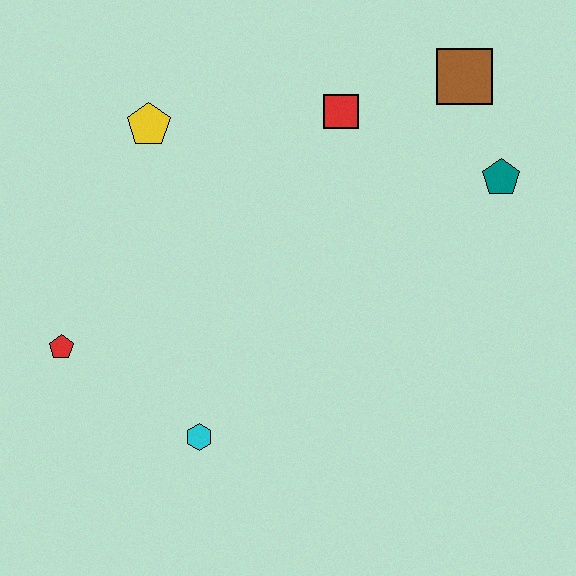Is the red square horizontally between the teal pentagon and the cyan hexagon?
Yes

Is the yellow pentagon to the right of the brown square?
No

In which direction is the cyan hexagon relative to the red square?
The cyan hexagon is below the red square.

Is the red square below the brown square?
Yes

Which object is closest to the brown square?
The teal pentagon is closest to the brown square.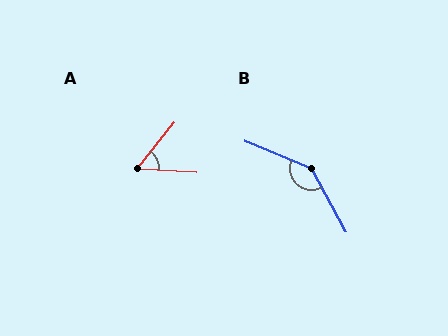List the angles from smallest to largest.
A (55°), B (141°).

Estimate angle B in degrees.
Approximately 141 degrees.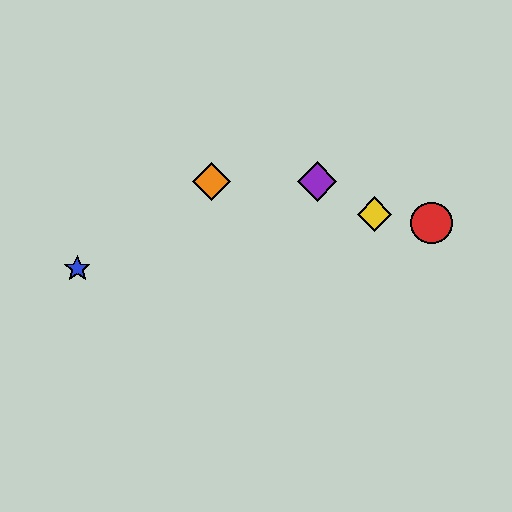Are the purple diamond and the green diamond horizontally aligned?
Yes, both are at y≈181.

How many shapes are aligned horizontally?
3 shapes (the green diamond, the purple diamond, the orange diamond) are aligned horizontally.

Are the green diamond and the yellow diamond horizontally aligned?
No, the green diamond is at y≈181 and the yellow diamond is at y≈214.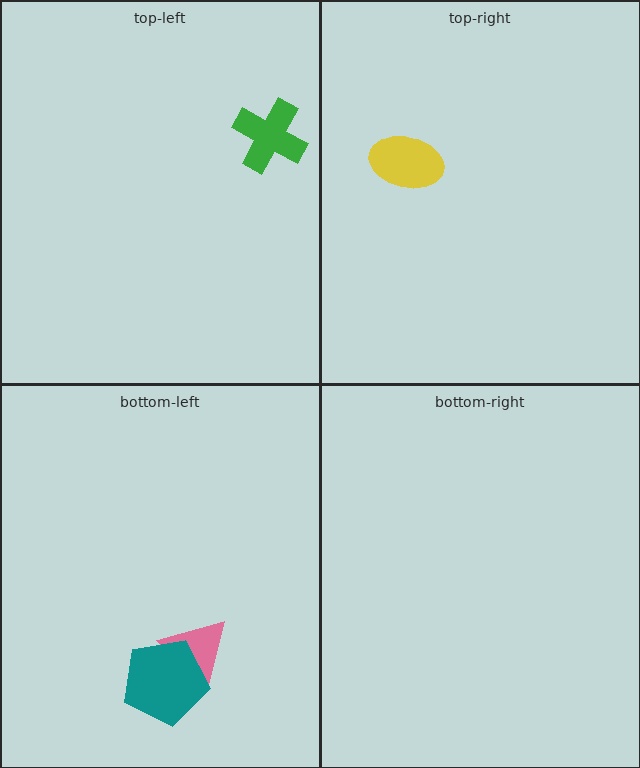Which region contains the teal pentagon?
The bottom-left region.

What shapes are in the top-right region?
The yellow ellipse.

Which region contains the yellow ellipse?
The top-right region.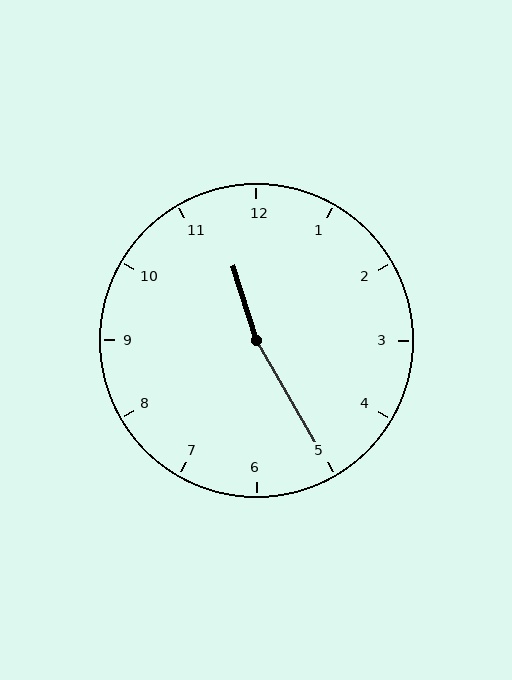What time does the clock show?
11:25.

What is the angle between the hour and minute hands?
Approximately 168 degrees.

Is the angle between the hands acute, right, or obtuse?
It is obtuse.